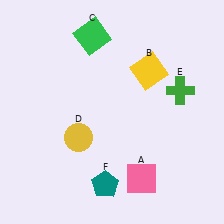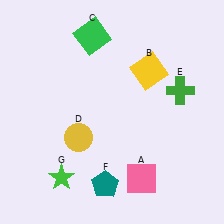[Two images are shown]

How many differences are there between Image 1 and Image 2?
There is 1 difference between the two images.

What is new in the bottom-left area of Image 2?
A green star (G) was added in the bottom-left area of Image 2.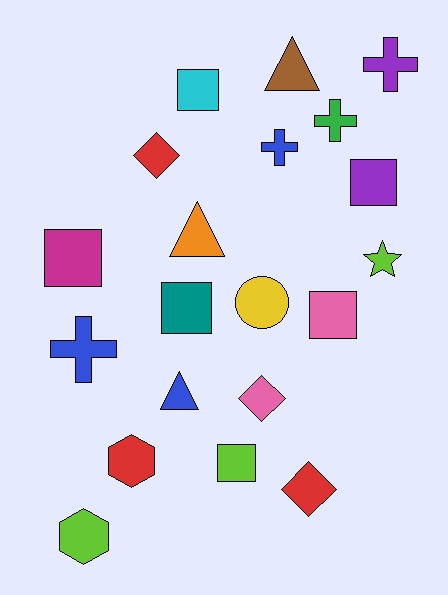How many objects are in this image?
There are 20 objects.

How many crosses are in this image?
There are 4 crosses.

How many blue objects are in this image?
There are 3 blue objects.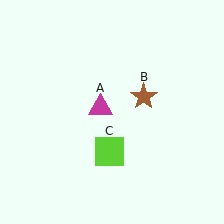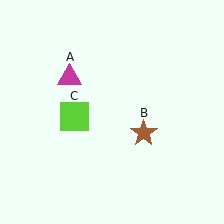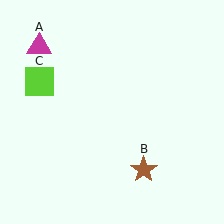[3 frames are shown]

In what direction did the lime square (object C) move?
The lime square (object C) moved up and to the left.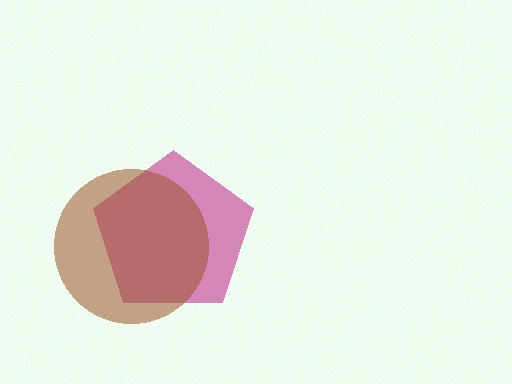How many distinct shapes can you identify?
There are 2 distinct shapes: a magenta pentagon, a brown circle.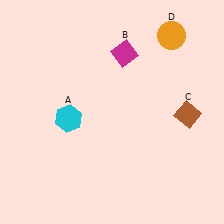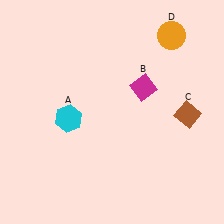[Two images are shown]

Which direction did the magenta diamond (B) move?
The magenta diamond (B) moved down.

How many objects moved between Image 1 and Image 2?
1 object moved between the two images.